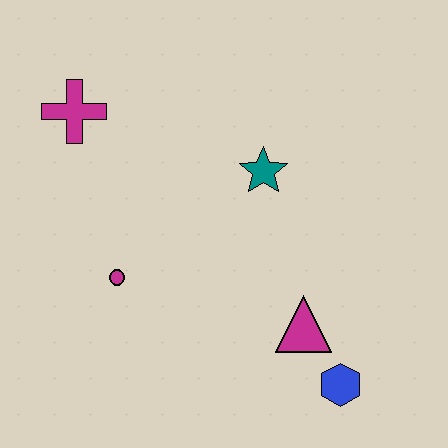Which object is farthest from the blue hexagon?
The magenta cross is farthest from the blue hexagon.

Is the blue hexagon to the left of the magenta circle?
No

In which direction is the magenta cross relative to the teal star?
The magenta cross is to the left of the teal star.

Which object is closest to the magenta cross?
The magenta circle is closest to the magenta cross.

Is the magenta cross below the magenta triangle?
No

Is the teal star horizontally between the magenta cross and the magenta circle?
No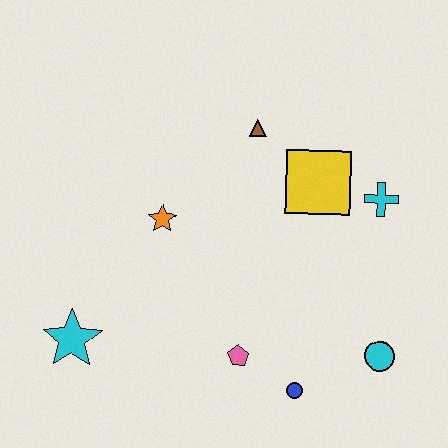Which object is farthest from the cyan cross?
The cyan star is farthest from the cyan cross.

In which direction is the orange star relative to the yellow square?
The orange star is to the left of the yellow square.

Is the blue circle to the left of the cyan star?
No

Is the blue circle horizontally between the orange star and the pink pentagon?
No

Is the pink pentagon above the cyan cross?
No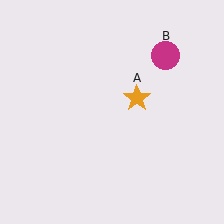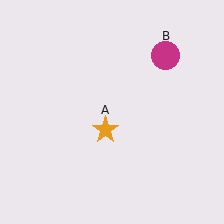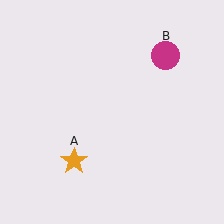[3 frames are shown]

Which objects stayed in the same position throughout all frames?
Magenta circle (object B) remained stationary.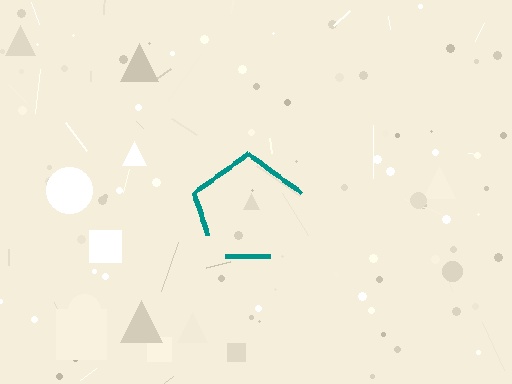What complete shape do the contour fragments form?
The contour fragments form a pentagon.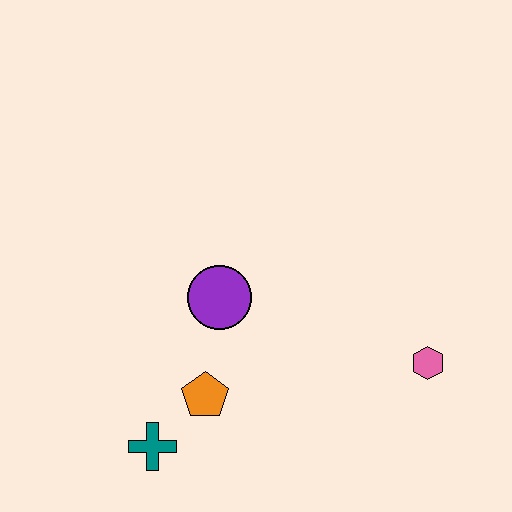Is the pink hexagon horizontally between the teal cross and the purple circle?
No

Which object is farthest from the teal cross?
The pink hexagon is farthest from the teal cross.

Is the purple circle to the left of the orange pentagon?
No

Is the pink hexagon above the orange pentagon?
Yes